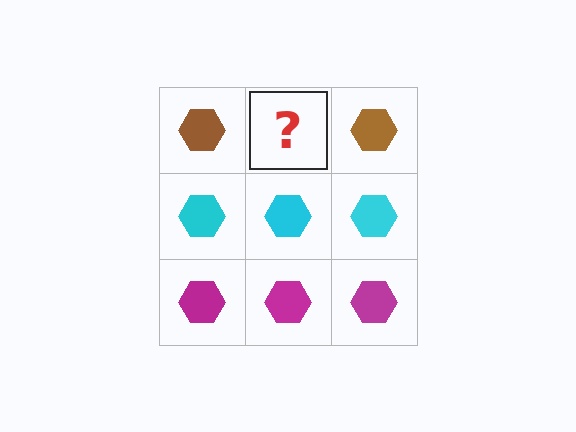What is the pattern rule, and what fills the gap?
The rule is that each row has a consistent color. The gap should be filled with a brown hexagon.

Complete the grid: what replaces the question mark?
The question mark should be replaced with a brown hexagon.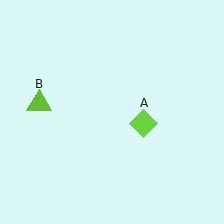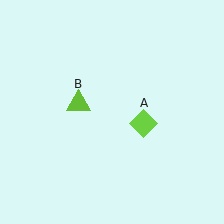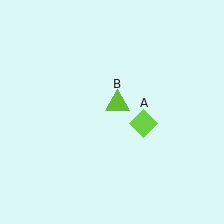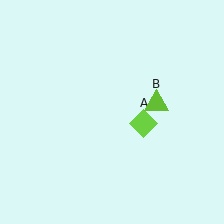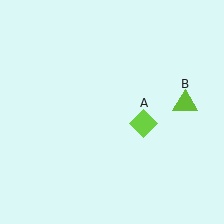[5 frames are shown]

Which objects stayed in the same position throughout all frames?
Lime diamond (object A) remained stationary.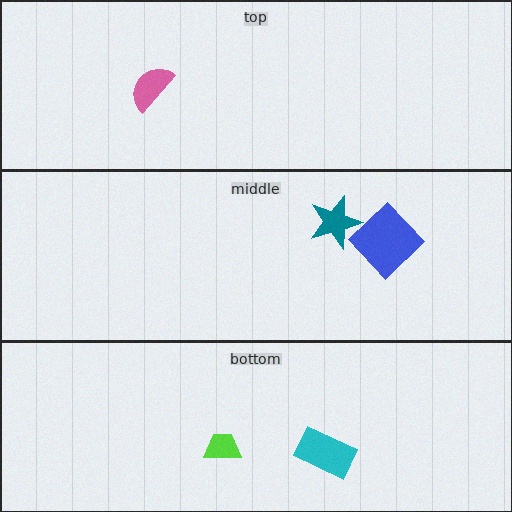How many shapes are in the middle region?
2.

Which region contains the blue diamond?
The middle region.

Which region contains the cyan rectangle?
The bottom region.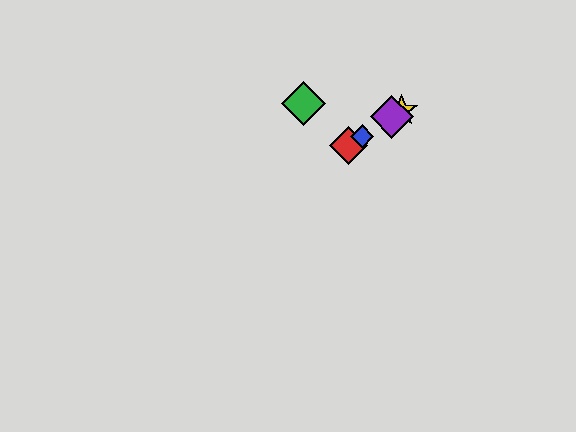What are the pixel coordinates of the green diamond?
The green diamond is at (304, 104).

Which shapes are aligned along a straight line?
The red diamond, the blue diamond, the yellow star, the purple diamond are aligned along a straight line.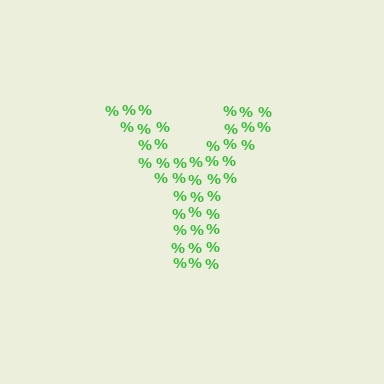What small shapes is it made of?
It is made of small percent signs.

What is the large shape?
The large shape is the letter Y.